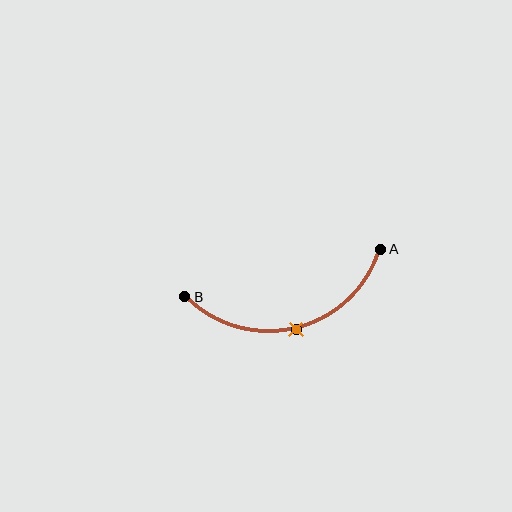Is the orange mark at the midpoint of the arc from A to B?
Yes. The orange mark lies on the arc at equal arc-length from both A and B — it is the arc midpoint.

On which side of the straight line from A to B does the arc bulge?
The arc bulges below the straight line connecting A and B.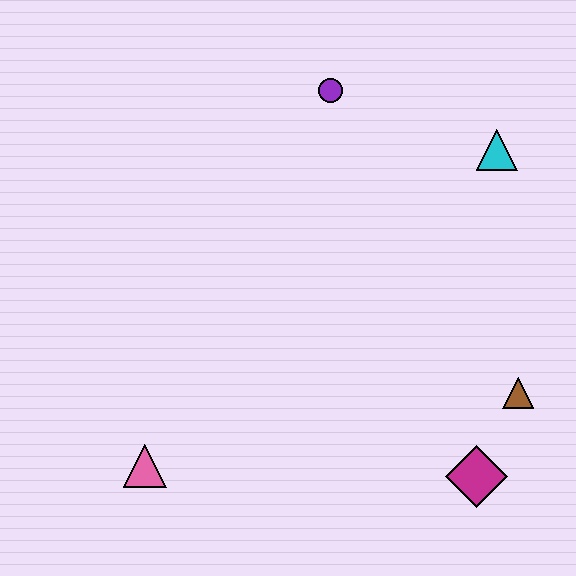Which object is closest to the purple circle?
The cyan triangle is closest to the purple circle.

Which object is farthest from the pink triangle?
The cyan triangle is farthest from the pink triangle.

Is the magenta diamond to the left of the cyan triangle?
Yes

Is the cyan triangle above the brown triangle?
Yes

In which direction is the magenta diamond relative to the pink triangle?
The magenta diamond is to the right of the pink triangle.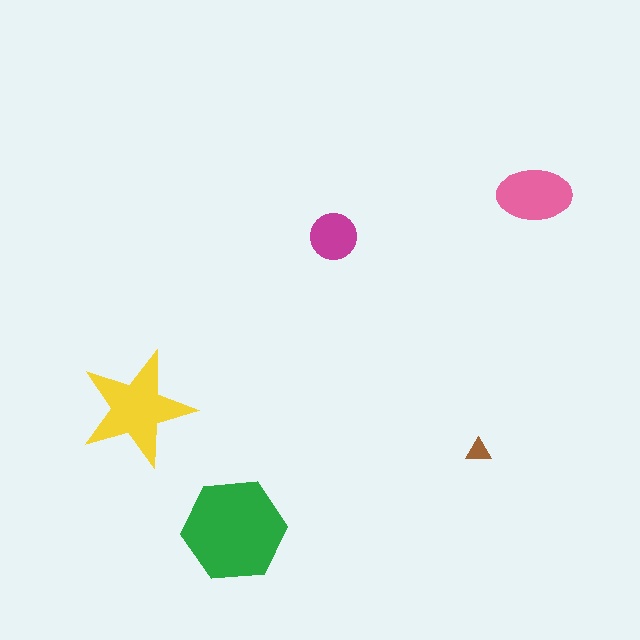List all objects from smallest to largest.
The brown triangle, the magenta circle, the pink ellipse, the yellow star, the green hexagon.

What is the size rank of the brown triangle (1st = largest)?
5th.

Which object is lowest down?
The green hexagon is bottommost.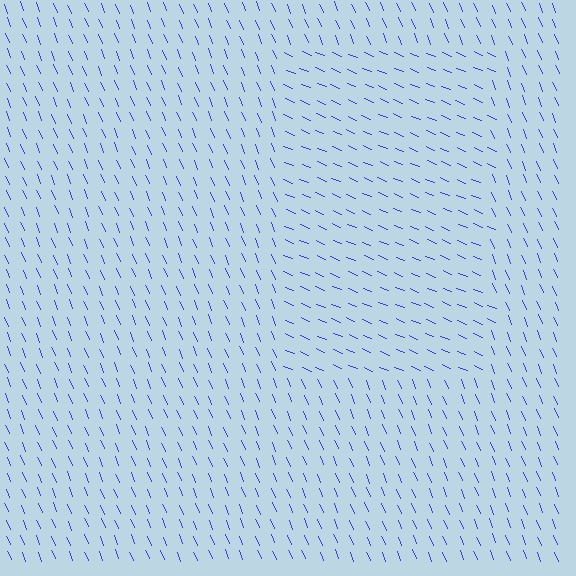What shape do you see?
I see a rectangle.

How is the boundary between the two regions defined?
The boundary is defined purely by a change in line orientation (approximately 45 degrees difference). All lines are the same color and thickness.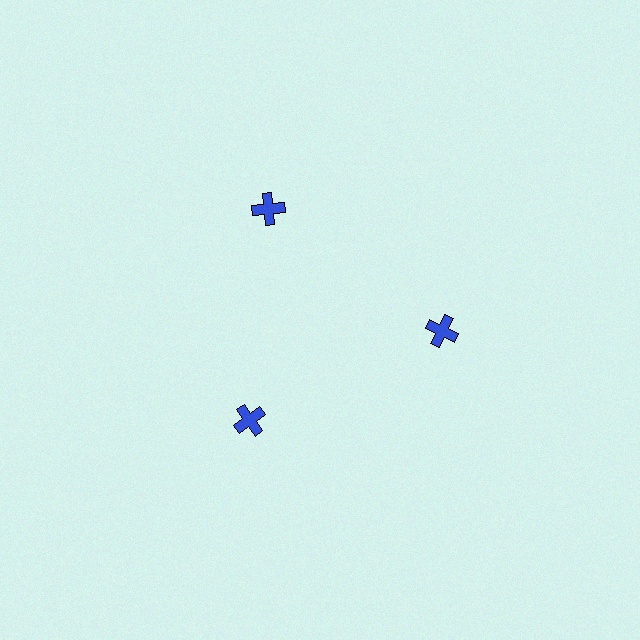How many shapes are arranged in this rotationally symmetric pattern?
There are 3 shapes, arranged in 3 groups of 1.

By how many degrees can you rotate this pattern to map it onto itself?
The pattern maps onto itself every 120 degrees of rotation.